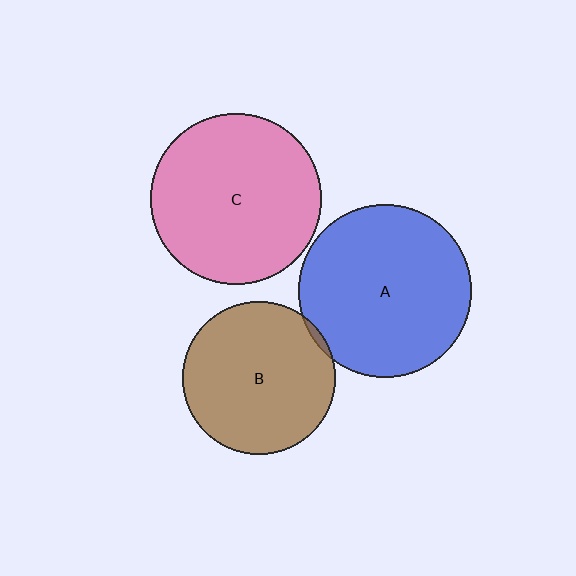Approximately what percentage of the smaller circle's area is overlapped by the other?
Approximately 5%.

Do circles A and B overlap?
Yes.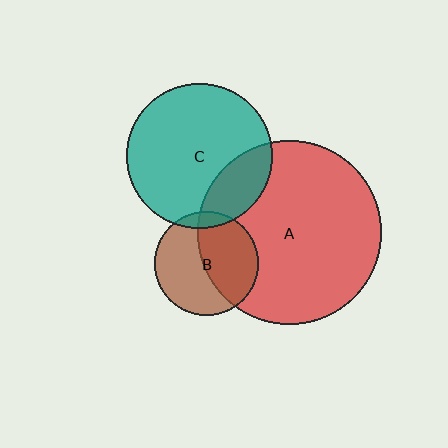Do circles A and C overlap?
Yes.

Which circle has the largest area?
Circle A (red).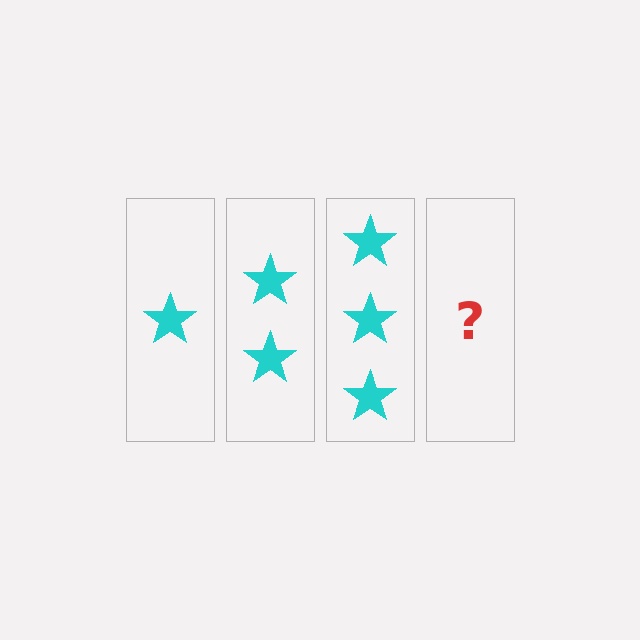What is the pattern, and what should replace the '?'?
The pattern is that each step adds one more star. The '?' should be 4 stars.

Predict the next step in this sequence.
The next step is 4 stars.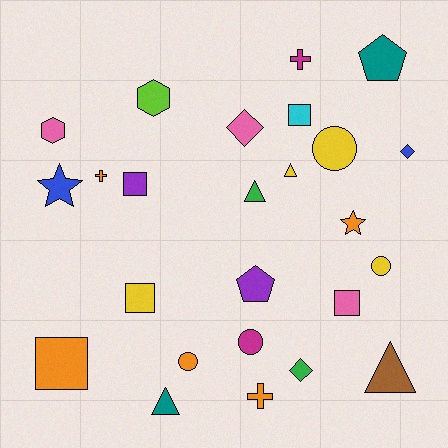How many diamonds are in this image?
There are 3 diamonds.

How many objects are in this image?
There are 25 objects.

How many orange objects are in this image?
There are 5 orange objects.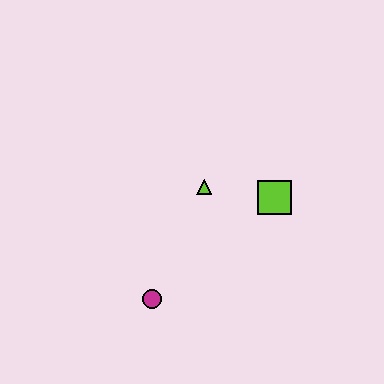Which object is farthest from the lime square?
The magenta circle is farthest from the lime square.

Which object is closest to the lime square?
The lime triangle is closest to the lime square.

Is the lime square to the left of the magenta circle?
No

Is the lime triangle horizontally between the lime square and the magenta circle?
Yes